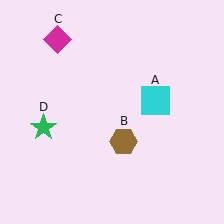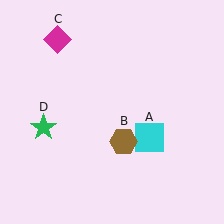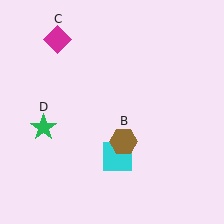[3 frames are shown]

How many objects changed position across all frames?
1 object changed position: cyan square (object A).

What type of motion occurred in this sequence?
The cyan square (object A) rotated clockwise around the center of the scene.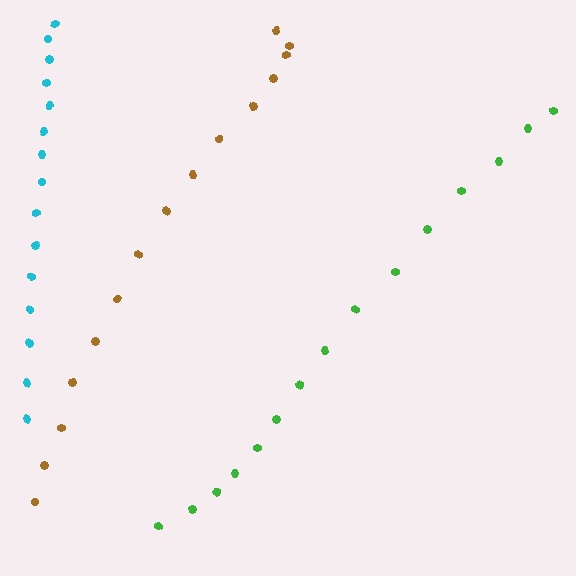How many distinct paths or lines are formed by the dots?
There are 3 distinct paths.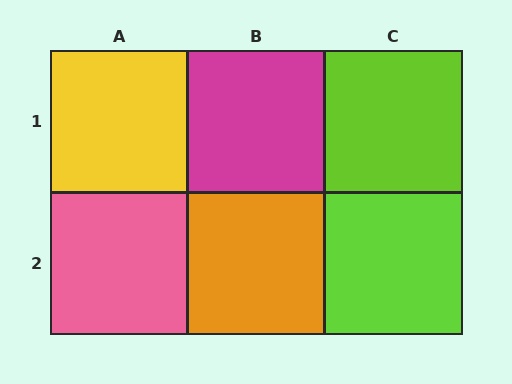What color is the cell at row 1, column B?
Magenta.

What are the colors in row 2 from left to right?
Pink, orange, lime.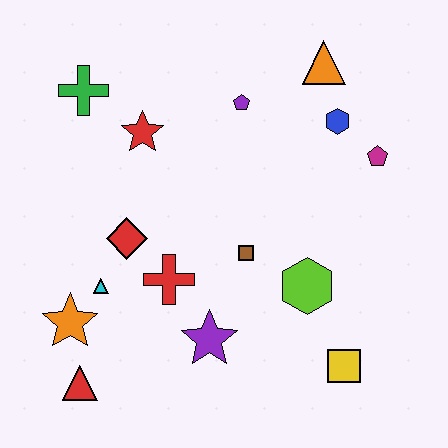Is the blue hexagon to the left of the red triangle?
No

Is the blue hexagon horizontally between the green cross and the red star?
No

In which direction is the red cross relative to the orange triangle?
The red cross is below the orange triangle.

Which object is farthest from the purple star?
The orange triangle is farthest from the purple star.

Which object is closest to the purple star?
The red cross is closest to the purple star.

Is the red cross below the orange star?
No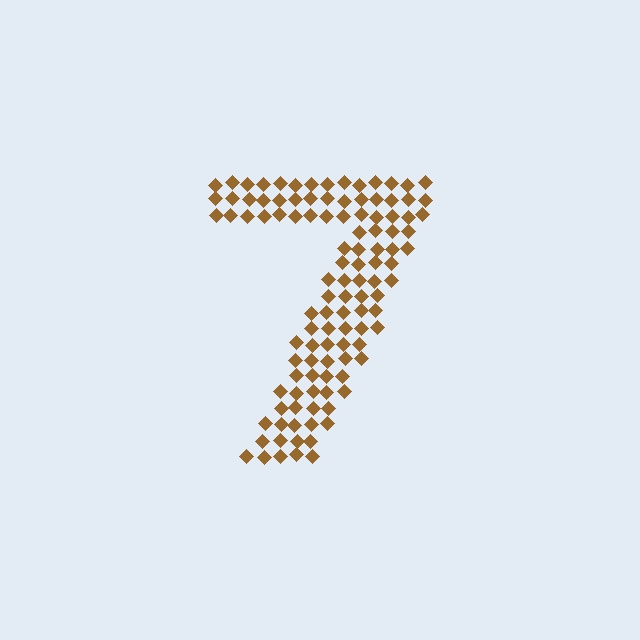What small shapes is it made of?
It is made of small diamonds.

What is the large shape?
The large shape is the digit 7.